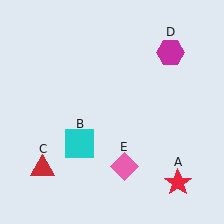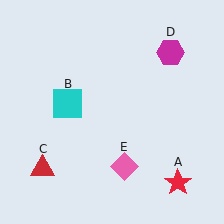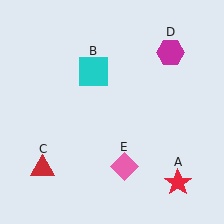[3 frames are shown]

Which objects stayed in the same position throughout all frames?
Red star (object A) and red triangle (object C) and magenta hexagon (object D) and pink diamond (object E) remained stationary.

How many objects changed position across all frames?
1 object changed position: cyan square (object B).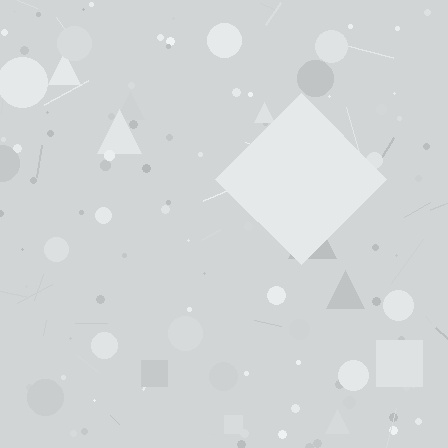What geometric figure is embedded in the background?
A diamond is embedded in the background.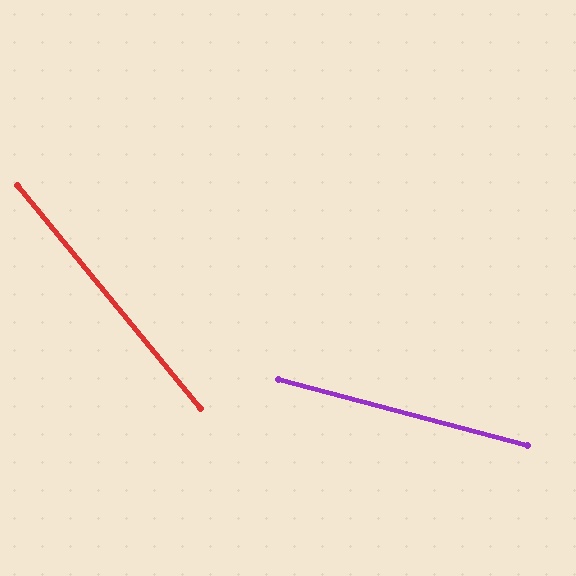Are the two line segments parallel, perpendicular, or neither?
Neither parallel nor perpendicular — they differ by about 36°.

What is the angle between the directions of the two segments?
Approximately 36 degrees.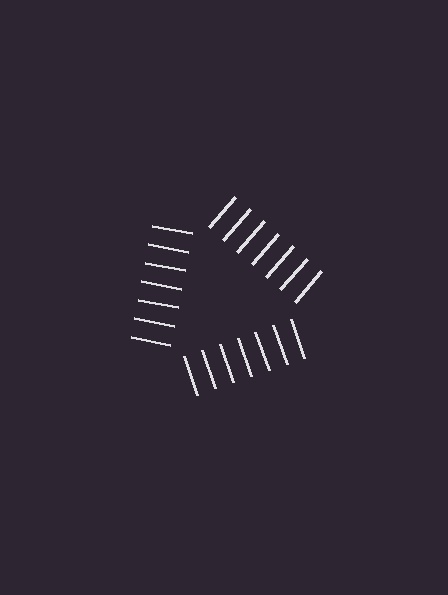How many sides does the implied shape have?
3 sides — the line-ends trace a triangle.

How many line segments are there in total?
21 — 7 along each of the 3 edges.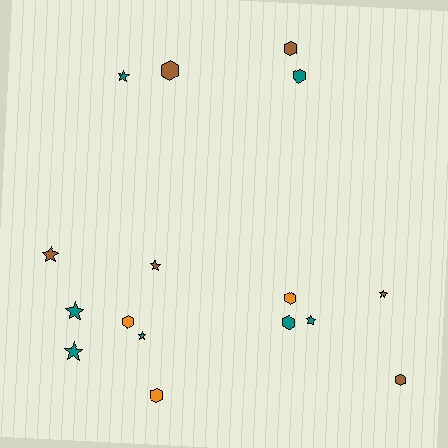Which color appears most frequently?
Teal, with 7 objects.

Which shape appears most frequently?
Star, with 8 objects.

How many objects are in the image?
There are 16 objects.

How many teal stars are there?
There are 5 teal stars.